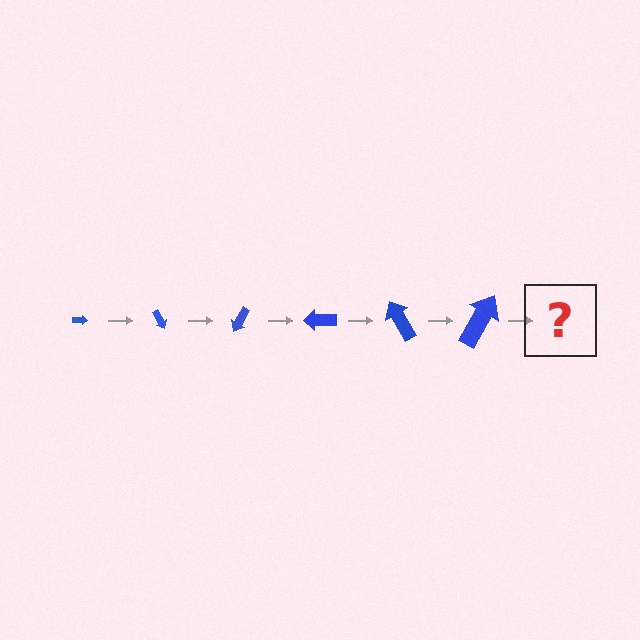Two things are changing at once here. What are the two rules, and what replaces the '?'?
The two rules are that the arrow grows larger each step and it rotates 60 degrees each step. The '?' should be an arrow, larger than the previous one and rotated 360 degrees from the start.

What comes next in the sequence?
The next element should be an arrow, larger than the previous one and rotated 360 degrees from the start.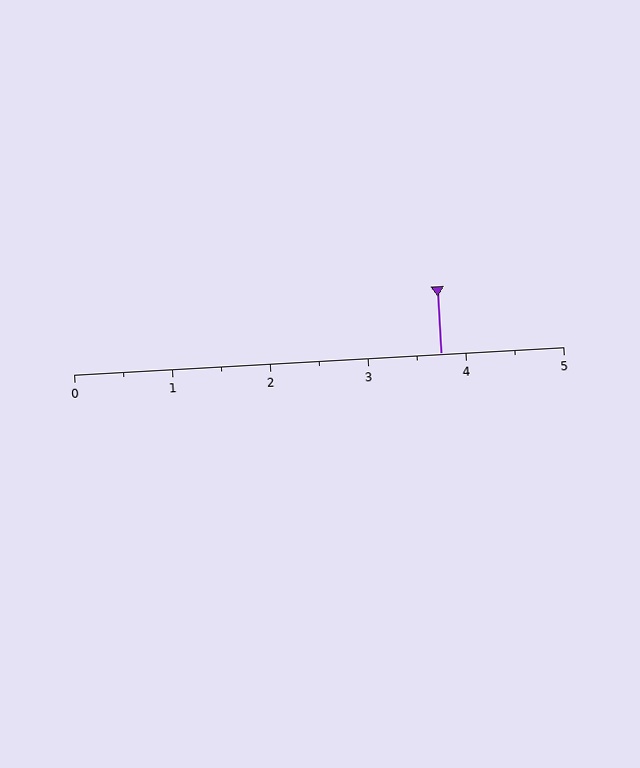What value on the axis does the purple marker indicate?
The marker indicates approximately 3.8.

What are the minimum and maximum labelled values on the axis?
The axis runs from 0 to 5.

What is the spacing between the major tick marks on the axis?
The major ticks are spaced 1 apart.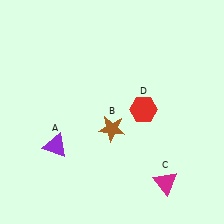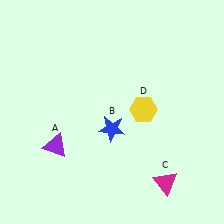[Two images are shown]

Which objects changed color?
B changed from brown to blue. D changed from red to yellow.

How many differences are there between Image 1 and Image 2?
There are 2 differences between the two images.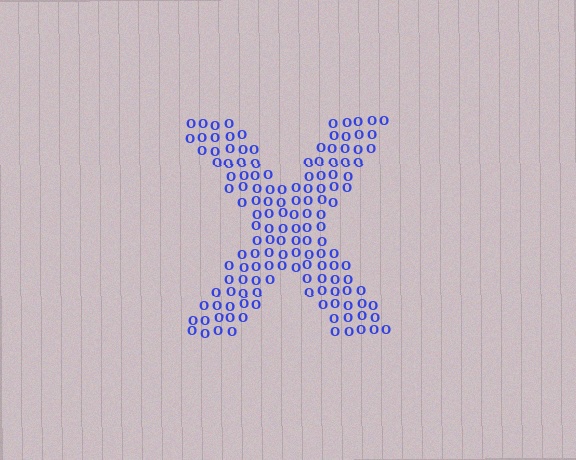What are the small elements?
The small elements are letter O's.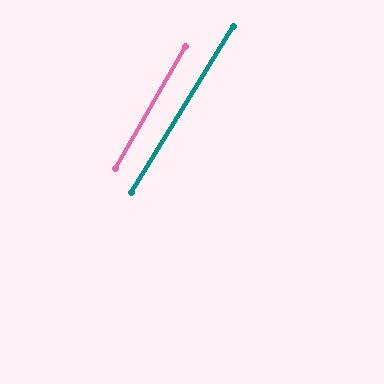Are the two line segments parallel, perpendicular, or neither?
Parallel — their directions differ by only 1.6°.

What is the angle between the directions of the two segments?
Approximately 2 degrees.